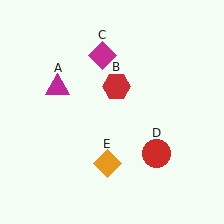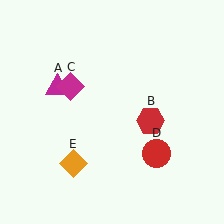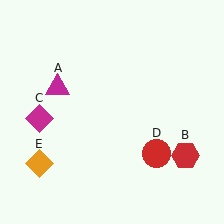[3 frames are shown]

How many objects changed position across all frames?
3 objects changed position: red hexagon (object B), magenta diamond (object C), orange diamond (object E).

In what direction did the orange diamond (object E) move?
The orange diamond (object E) moved left.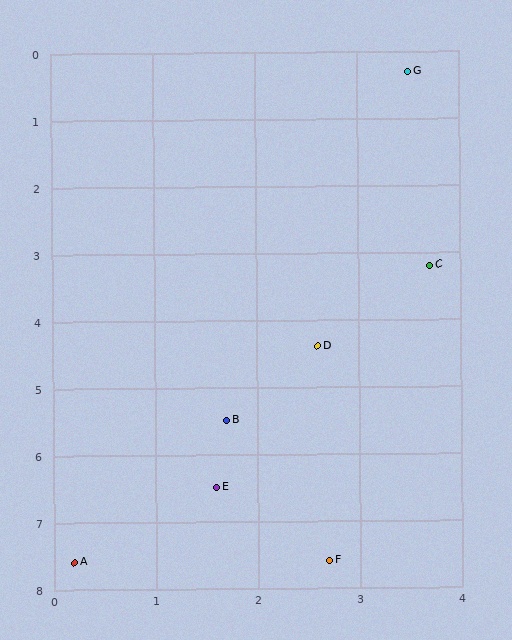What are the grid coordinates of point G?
Point G is at approximately (3.5, 0.3).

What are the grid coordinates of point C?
Point C is at approximately (3.7, 3.2).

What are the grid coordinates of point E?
Point E is at approximately (1.6, 6.5).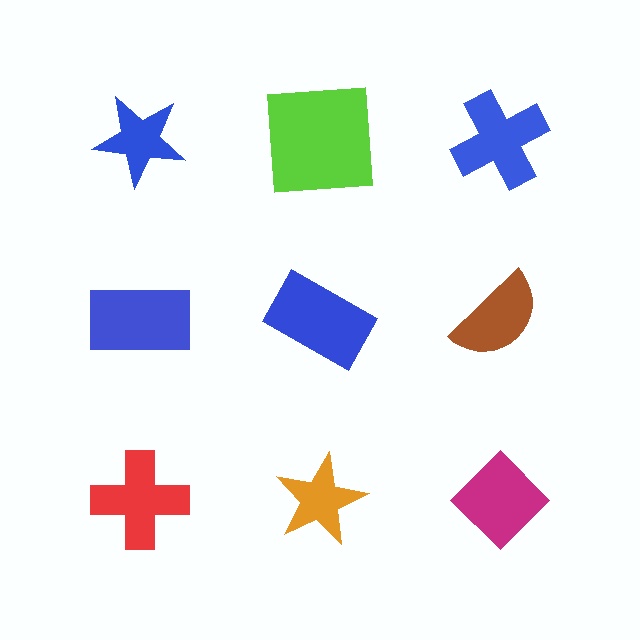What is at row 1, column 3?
A blue cross.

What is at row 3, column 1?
A red cross.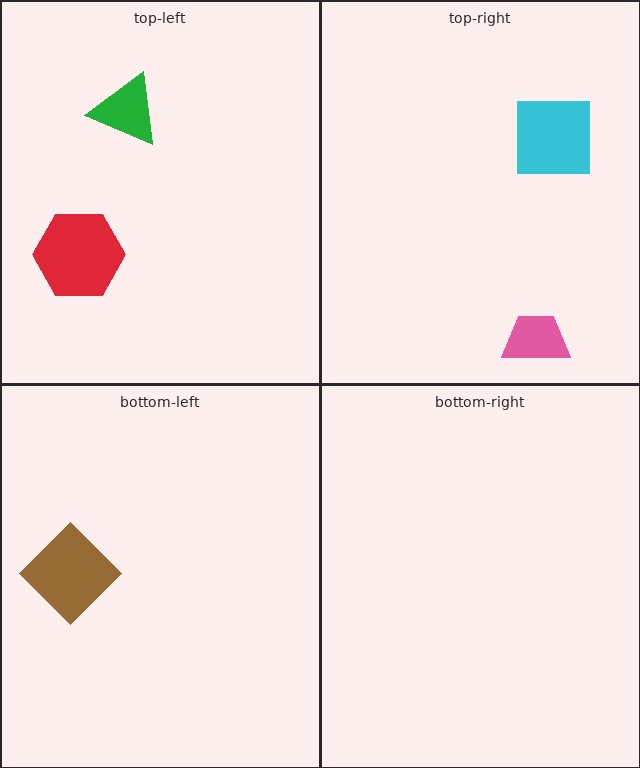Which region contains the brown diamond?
The bottom-left region.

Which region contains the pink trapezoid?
The top-right region.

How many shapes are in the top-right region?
2.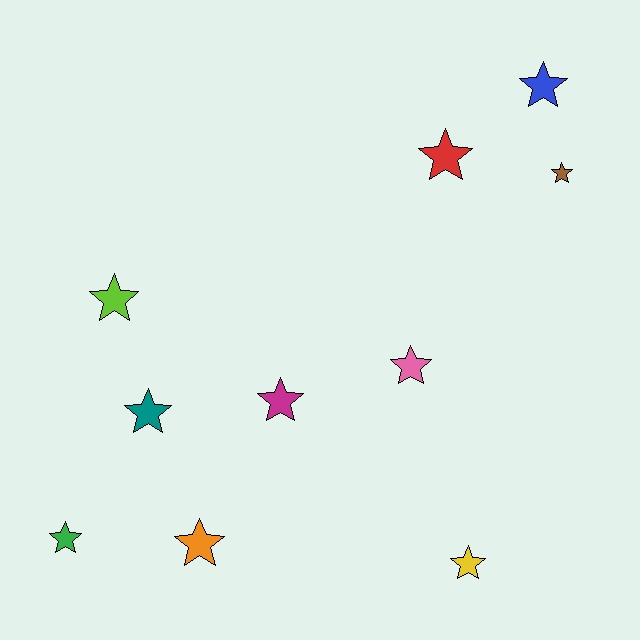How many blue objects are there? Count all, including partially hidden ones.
There is 1 blue object.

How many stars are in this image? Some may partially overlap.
There are 10 stars.